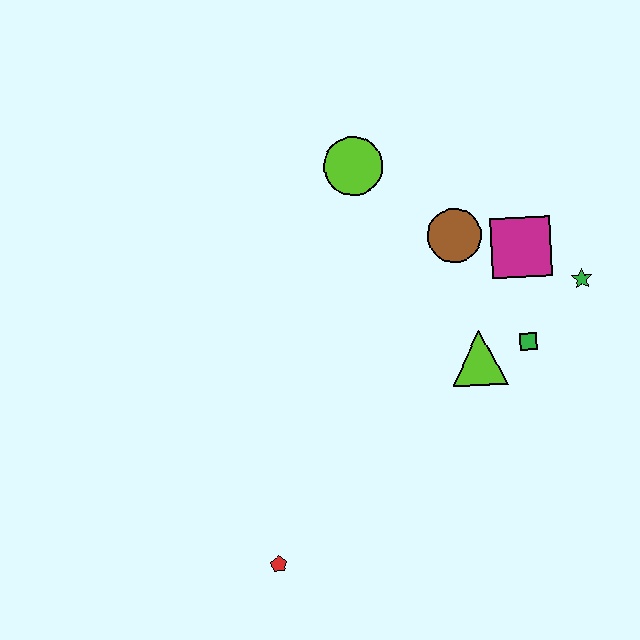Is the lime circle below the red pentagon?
No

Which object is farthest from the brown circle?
The red pentagon is farthest from the brown circle.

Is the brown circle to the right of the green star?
No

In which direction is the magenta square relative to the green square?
The magenta square is above the green square.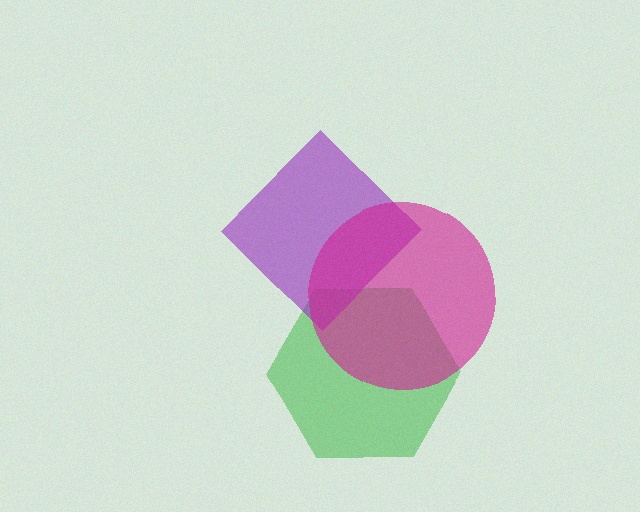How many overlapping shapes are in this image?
There are 3 overlapping shapes in the image.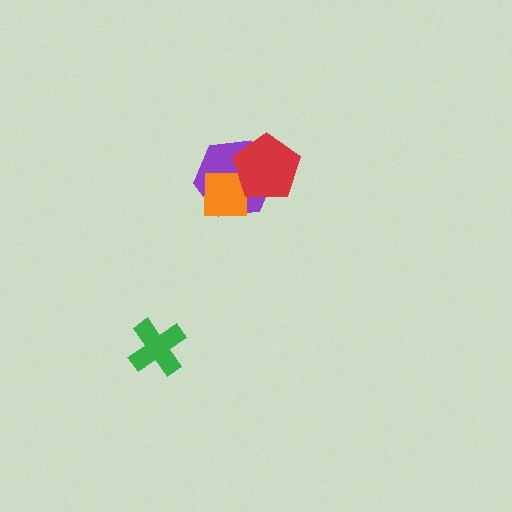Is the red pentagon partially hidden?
No, no other shape covers it.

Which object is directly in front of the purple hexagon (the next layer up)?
The orange square is directly in front of the purple hexagon.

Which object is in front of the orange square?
The red pentagon is in front of the orange square.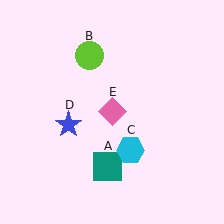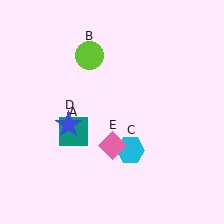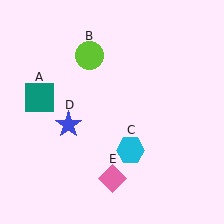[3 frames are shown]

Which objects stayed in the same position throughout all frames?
Lime circle (object B) and cyan hexagon (object C) and blue star (object D) remained stationary.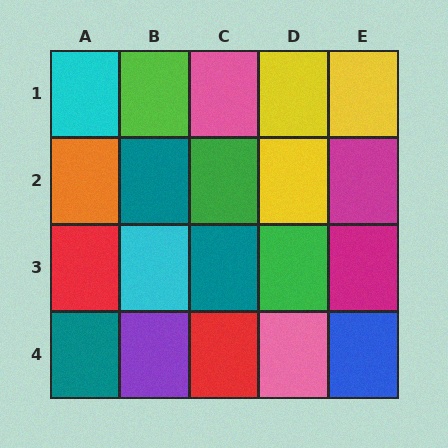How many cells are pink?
2 cells are pink.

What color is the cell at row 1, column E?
Yellow.